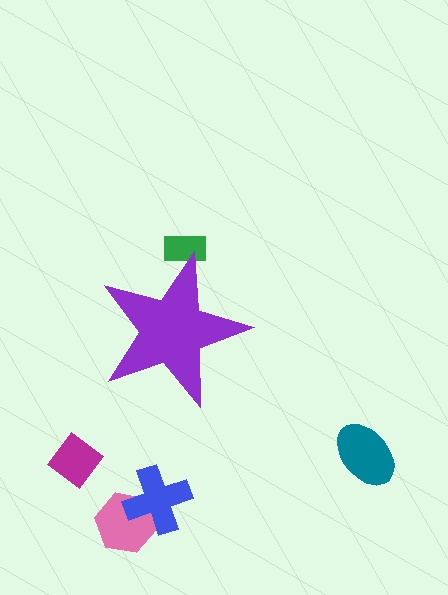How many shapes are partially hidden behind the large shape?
1 shape is partially hidden.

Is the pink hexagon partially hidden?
No, the pink hexagon is fully visible.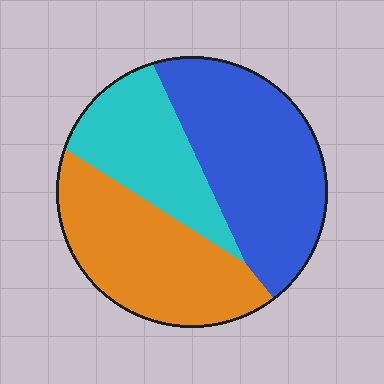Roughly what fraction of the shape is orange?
Orange takes up between a third and a half of the shape.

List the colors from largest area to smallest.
From largest to smallest: blue, orange, cyan.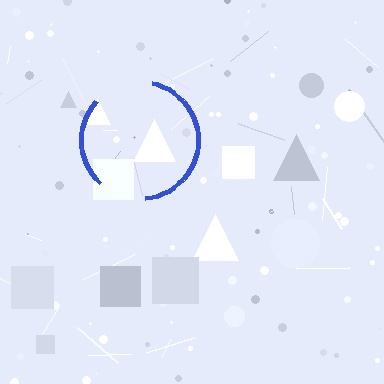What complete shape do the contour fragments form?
The contour fragments form a circle.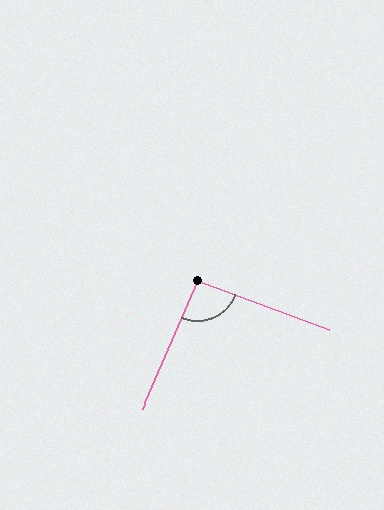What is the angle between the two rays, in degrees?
Approximately 93 degrees.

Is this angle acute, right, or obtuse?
It is approximately a right angle.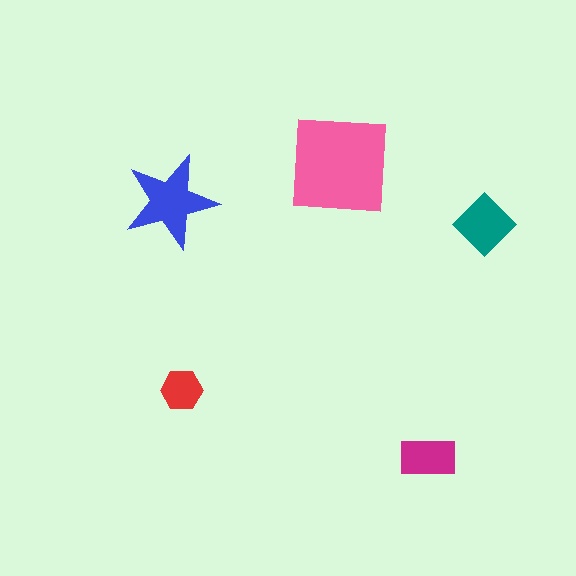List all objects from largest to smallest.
The pink square, the blue star, the teal diamond, the magenta rectangle, the red hexagon.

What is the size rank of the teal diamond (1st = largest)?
3rd.